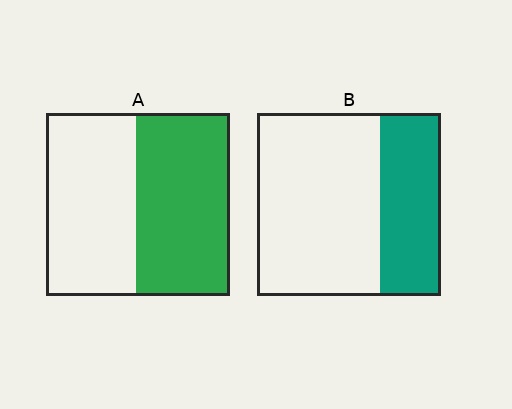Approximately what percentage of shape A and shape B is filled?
A is approximately 50% and B is approximately 35%.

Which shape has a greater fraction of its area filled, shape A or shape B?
Shape A.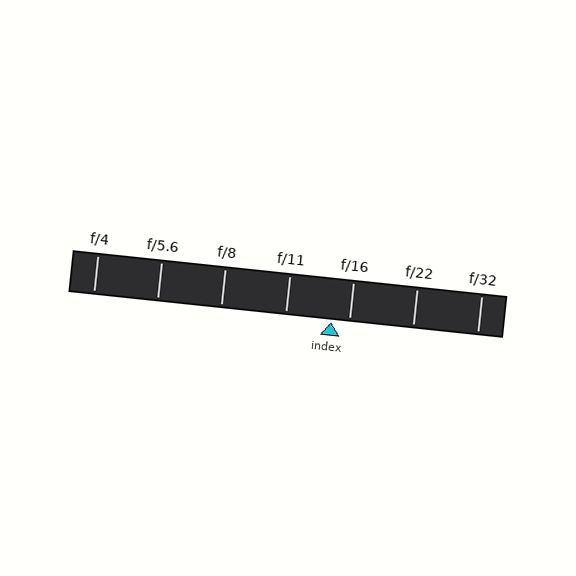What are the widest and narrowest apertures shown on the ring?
The widest aperture shown is f/4 and the narrowest is f/32.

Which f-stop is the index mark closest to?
The index mark is closest to f/16.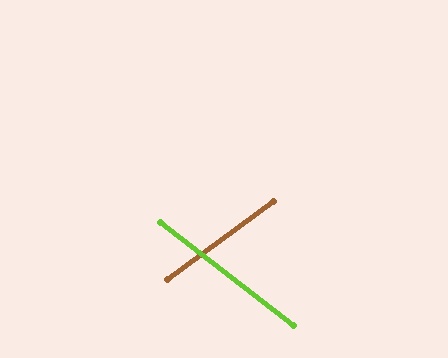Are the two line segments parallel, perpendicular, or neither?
Neither parallel nor perpendicular — they differ by about 74°.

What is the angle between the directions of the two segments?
Approximately 74 degrees.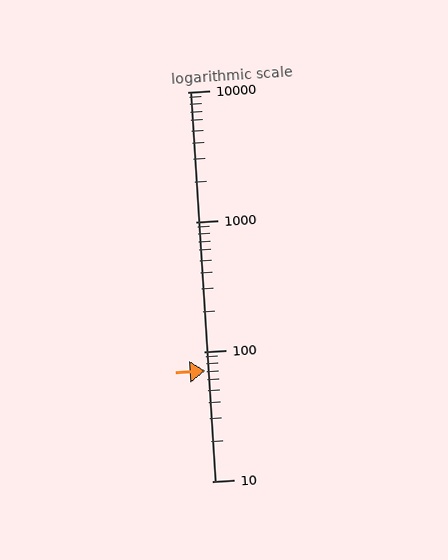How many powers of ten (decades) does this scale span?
The scale spans 3 decades, from 10 to 10000.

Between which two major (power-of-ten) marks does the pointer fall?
The pointer is between 10 and 100.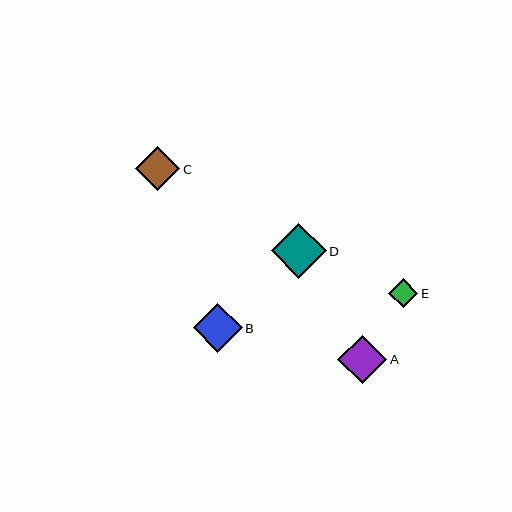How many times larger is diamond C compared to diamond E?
Diamond C is approximately 1.5 times the size of diamond E.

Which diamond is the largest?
Diamond D is the largest with a size of approximately 55 pixels.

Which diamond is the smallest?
Diamond E is the smallest with a size of approximately 29 pixels.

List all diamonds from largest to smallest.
From largest to smallest: D, B, A, C, E.